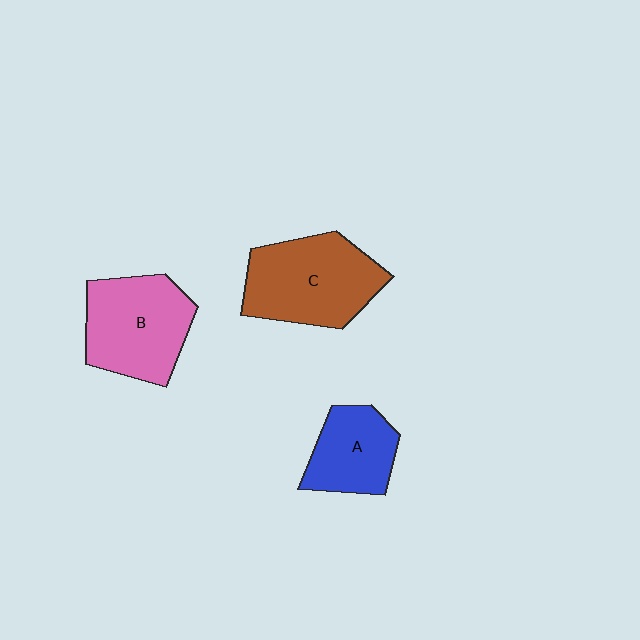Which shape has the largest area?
Shape C (brown).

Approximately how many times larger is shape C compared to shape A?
Approximately 1.6 times.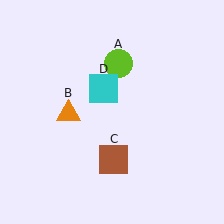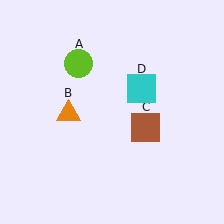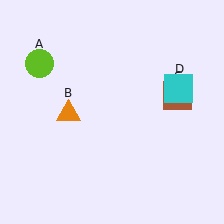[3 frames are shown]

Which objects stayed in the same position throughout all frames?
Orange triangle (object B) remained stationary.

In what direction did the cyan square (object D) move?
The cyan square (object D) moved right.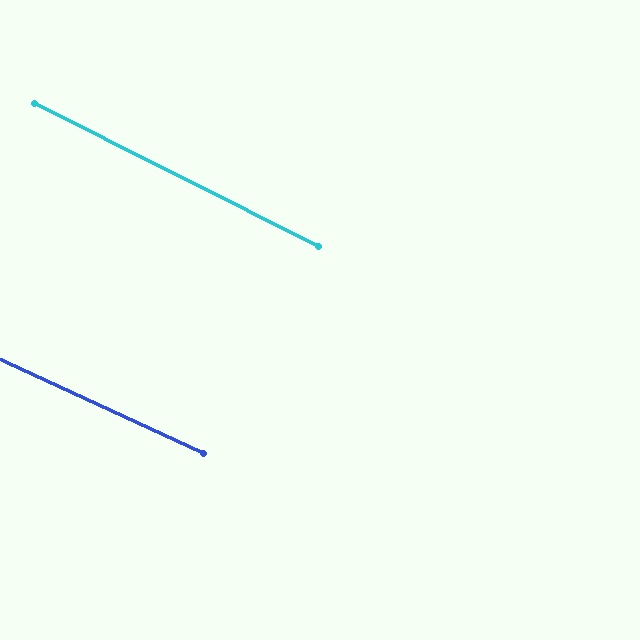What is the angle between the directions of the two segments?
Approximately 2 degrees.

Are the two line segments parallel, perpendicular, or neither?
Parallel — their directions differ by only 1.9°.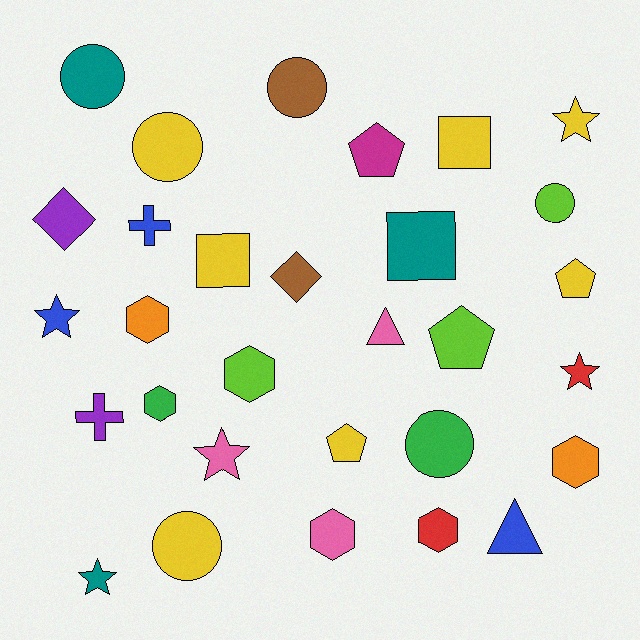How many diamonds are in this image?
There are 2 diamonds.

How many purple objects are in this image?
There are 2 purple objects.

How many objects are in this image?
There are 30 objects.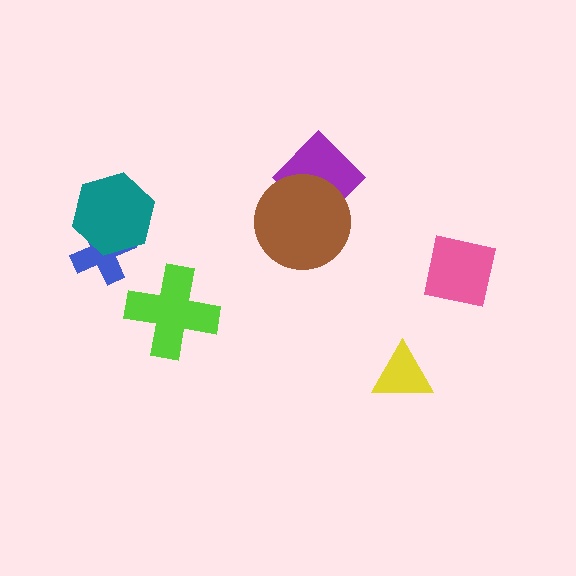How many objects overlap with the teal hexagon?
1 object overlaps with the teal hexagon.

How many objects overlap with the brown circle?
1 object overlaps with the brown circle.